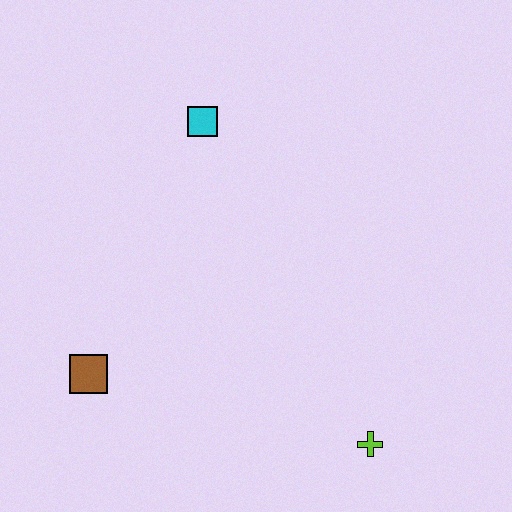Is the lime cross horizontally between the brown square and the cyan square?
No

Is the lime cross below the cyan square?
Yes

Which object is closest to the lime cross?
The brown square is closest to the lime cross.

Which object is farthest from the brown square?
The lime cross is farthest from the brown square.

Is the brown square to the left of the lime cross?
Yes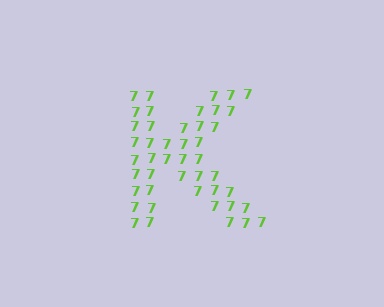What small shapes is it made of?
It is made of small digit 7's.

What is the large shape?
The large shape is the letter K.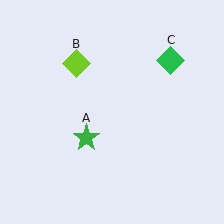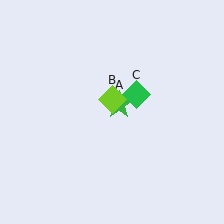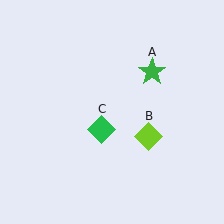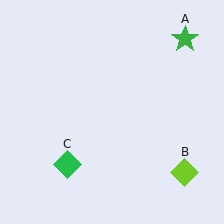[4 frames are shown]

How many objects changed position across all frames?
3 objects changed position: green star (object A), lime diamond (object B), green diamond (object C).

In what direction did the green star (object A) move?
The green star (object A) moved up and to the right.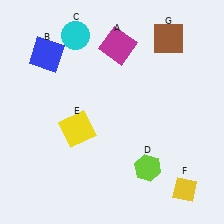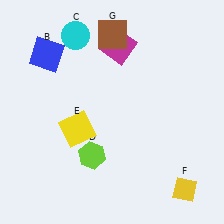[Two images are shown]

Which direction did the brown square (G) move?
The brown square (G) moved left.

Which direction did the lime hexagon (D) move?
The lime hexagon (D) moved left.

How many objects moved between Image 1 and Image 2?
2 objects moved between the two images.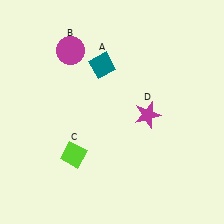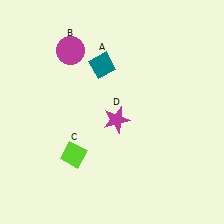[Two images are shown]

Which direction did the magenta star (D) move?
The magenta star (D) moved left.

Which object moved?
The magenta star (D) moved left.